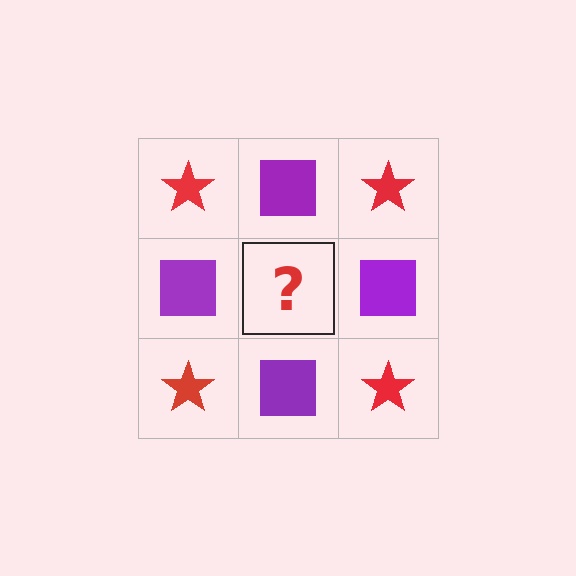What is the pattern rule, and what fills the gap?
The rule is that it alternates red star and purple square in a checkerboard pattern. The gap should be filled with a red star.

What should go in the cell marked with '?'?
The missing cell should contain a red star.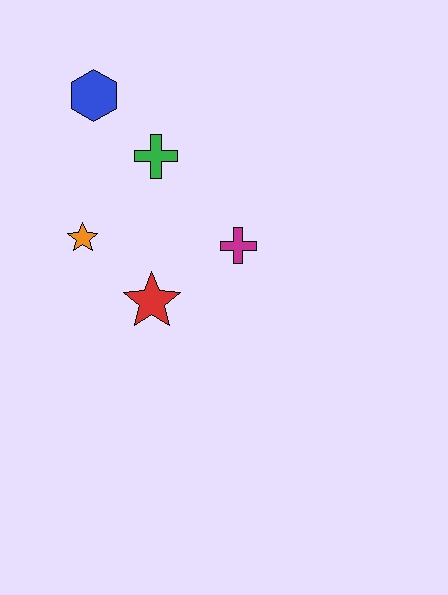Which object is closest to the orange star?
The red star is closest to the orange star.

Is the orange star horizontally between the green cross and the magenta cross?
No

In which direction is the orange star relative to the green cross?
The orange star is below the green cross.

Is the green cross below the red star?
No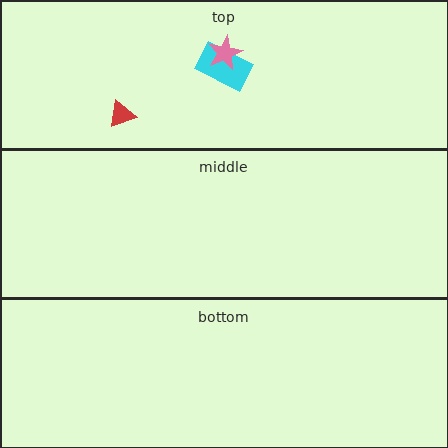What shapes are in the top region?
The cyan rectangle, the red triangle, the pink star.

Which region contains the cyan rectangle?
The top region.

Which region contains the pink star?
The top region.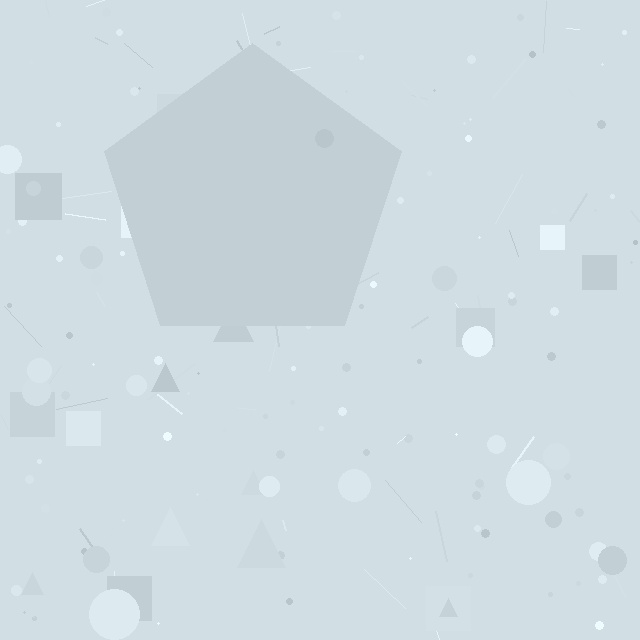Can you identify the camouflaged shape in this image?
The camouflaged shape is a pentagon.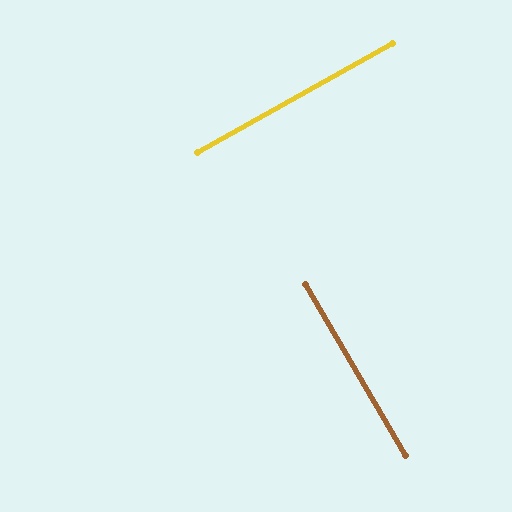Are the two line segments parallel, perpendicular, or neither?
Perpendicular — they meet at approximately 89°.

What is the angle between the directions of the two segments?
Approximately 89 degrees.